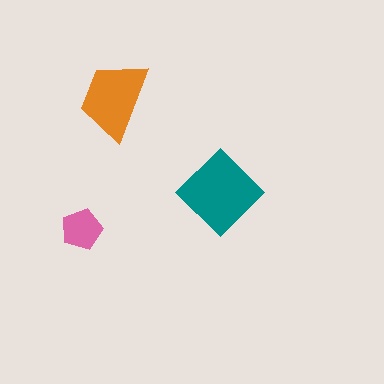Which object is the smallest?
The pink pentagon.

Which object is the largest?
The teal diamond.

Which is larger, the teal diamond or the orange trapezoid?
The teal diamond.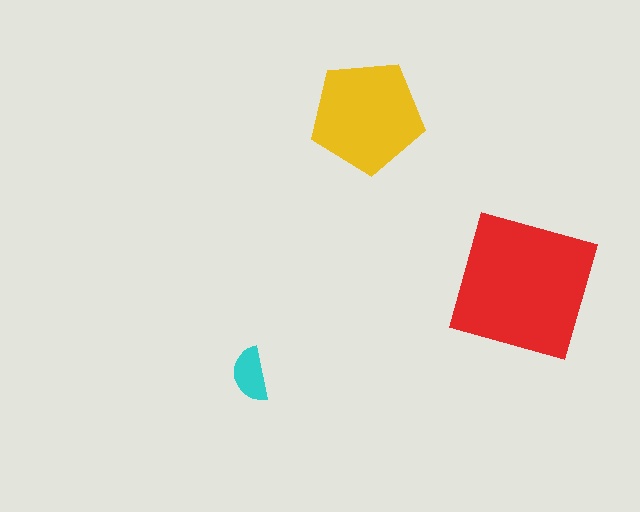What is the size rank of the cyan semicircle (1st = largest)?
3rd.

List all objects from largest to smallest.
The red square, the yellow pentagon, the cyan semicircle.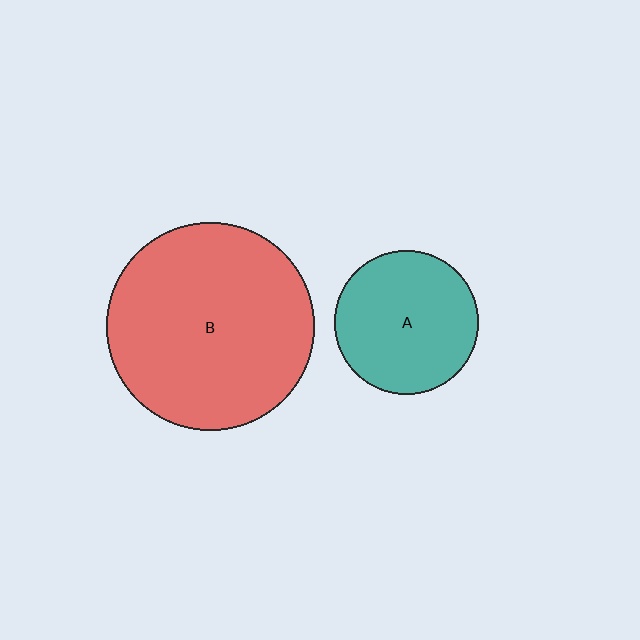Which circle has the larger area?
Circle B (red).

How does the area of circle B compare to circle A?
Approximately 2.1 times.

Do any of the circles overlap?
No, none of the circles overlap.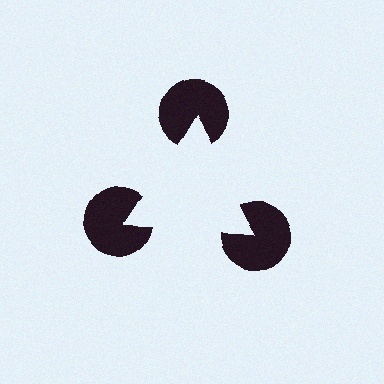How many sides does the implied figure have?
3 sides.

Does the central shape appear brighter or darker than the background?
It typically appears slightly brighter than the background, even though no actual brightness change is drawn.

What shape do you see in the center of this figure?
An illusory triangle — its edges are inferred from the aligned wedge cuts in the pac-man discs, not physically drawn.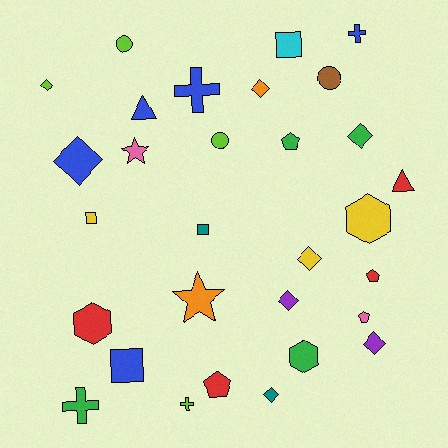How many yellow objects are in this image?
There are 3 yellow objects.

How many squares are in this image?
There are 4 squares.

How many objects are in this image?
There are 30 objects.